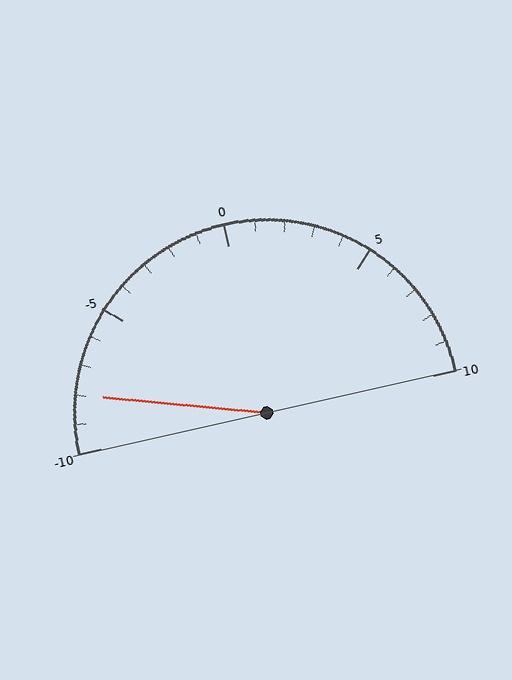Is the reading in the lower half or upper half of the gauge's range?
The reading is in the lower half of the range (-10 to 10).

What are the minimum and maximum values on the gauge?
The gauge ranges from -10 to 10.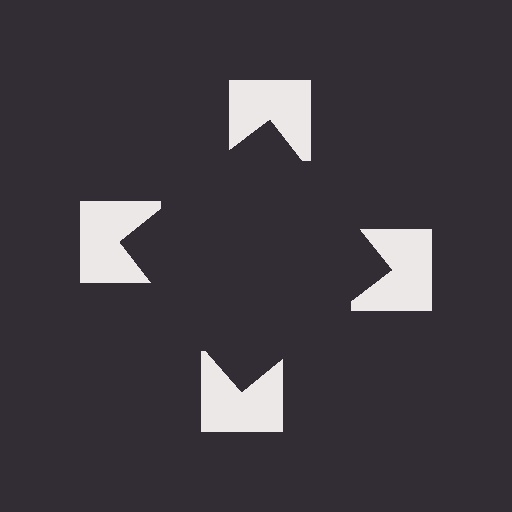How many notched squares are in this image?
There are 4 — one at each vertex of the illusory square.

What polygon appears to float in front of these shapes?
An illusory square — its edges are inferred from the aligned wedge cuts in the notched squares, not physically drawn.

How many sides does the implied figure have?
4 sides.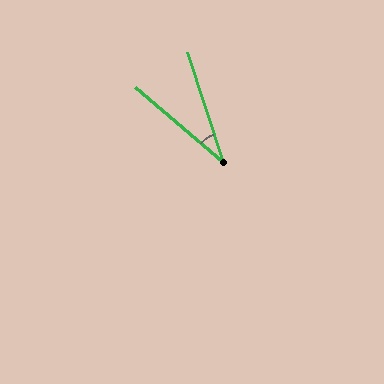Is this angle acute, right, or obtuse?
It is acute.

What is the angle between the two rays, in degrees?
Approximately 32 degrees.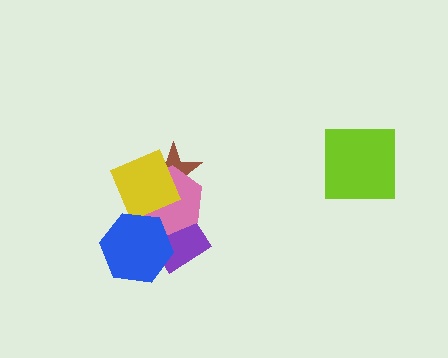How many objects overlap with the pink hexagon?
4 objects overlap with the pink hexagon.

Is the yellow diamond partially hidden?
Yes, it is partially covered by another shape.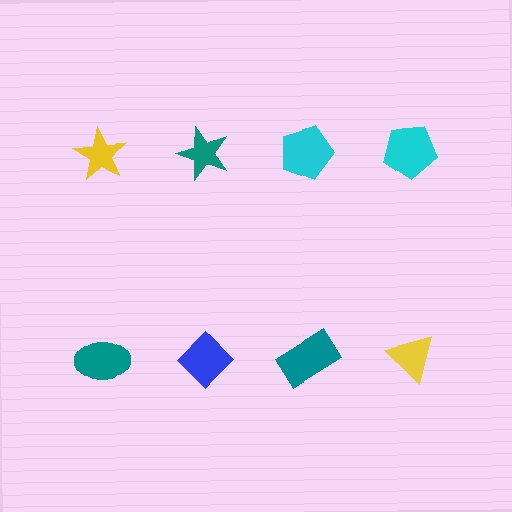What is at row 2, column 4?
A yellow triangle.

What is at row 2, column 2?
A blue diamond.